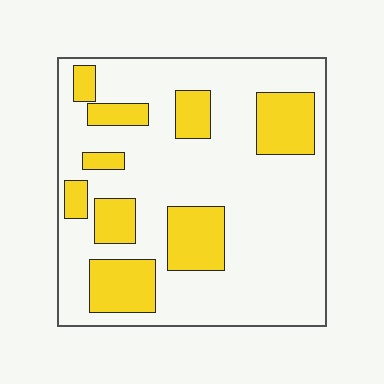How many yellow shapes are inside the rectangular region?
9.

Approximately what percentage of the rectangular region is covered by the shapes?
Approximately 25%.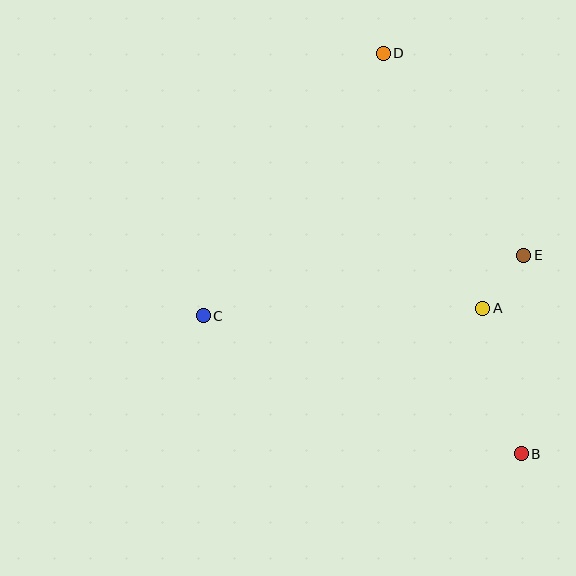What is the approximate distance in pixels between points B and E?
The distance between B and E is approximately 198 pixels.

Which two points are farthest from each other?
Points B and D are farthest from each other.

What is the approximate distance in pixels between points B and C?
The distance between B and C is approximately 347 pixels.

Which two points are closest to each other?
Points A and E are closest to each other.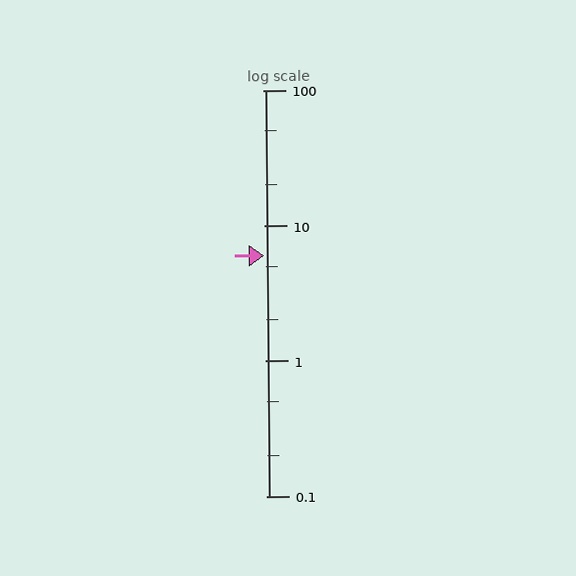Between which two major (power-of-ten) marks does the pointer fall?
The pointer is between 1 and 10.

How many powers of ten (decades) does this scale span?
The scale spans 3 decades, from 0.1 to 100.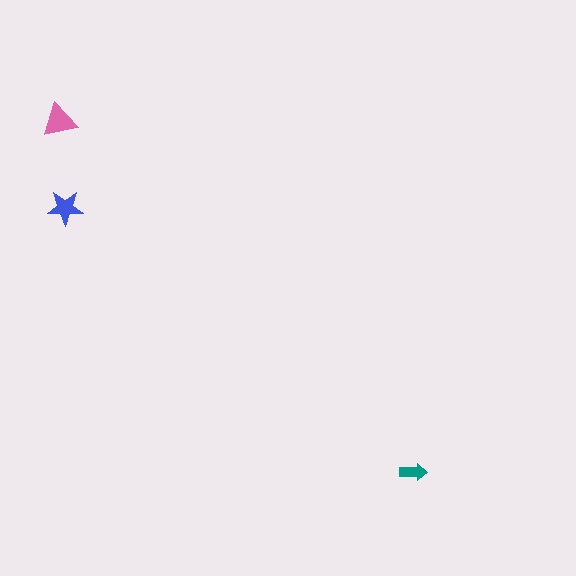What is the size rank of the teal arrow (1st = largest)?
3rd.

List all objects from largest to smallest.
The pink triangle, the blue star, the teal arrow.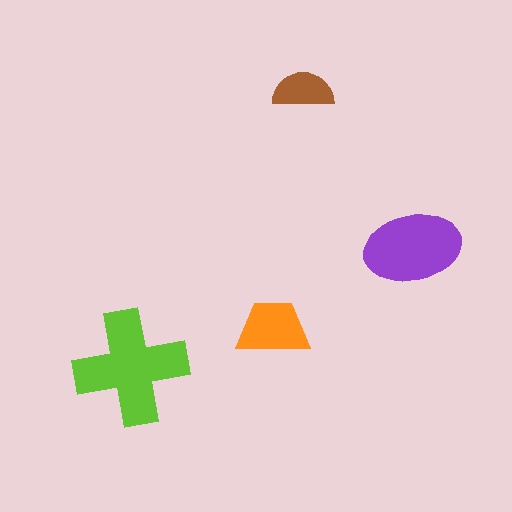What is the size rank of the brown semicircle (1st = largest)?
4th.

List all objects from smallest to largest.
The brown semicircle, the orange trapezoid, the purple ellipse, the lime cross.